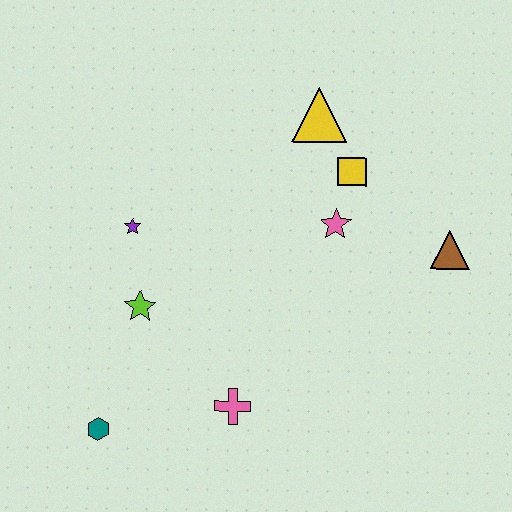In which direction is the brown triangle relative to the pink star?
The brown triangle is to the right of the pink star.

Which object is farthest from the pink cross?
The yellow triangle is farthest from the pink cross.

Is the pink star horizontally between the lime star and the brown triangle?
Yes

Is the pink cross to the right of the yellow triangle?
No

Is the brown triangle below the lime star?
No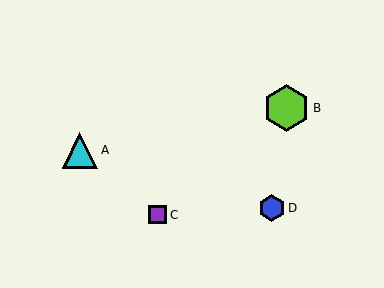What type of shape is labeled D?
Shape D is a blue hexagon.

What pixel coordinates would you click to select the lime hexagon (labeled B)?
Click at (286, 108) to select the lime hexagon B.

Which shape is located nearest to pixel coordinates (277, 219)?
The blue hexagon (labeled D) at (272, 208) is nearest to that location.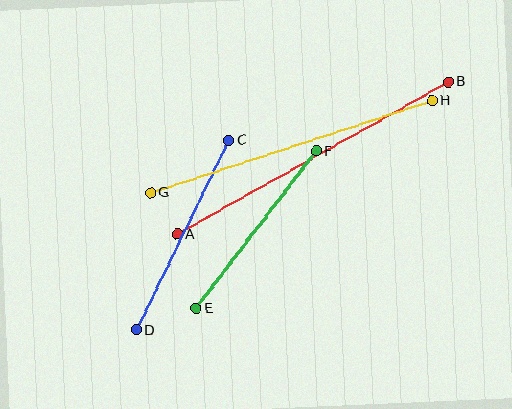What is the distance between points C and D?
The distance is approximately 211 pixels.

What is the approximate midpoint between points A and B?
The midpoint is at approximately (313, 158) pixels.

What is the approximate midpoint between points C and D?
The midpoint is at approximately (183, 235) pixels.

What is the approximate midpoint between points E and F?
The midpoint is at approximately (256, 230) pixels.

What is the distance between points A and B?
The distance is approximately 311 pixels.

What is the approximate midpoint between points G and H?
The midpoint is at approximately (291, 147) pixels.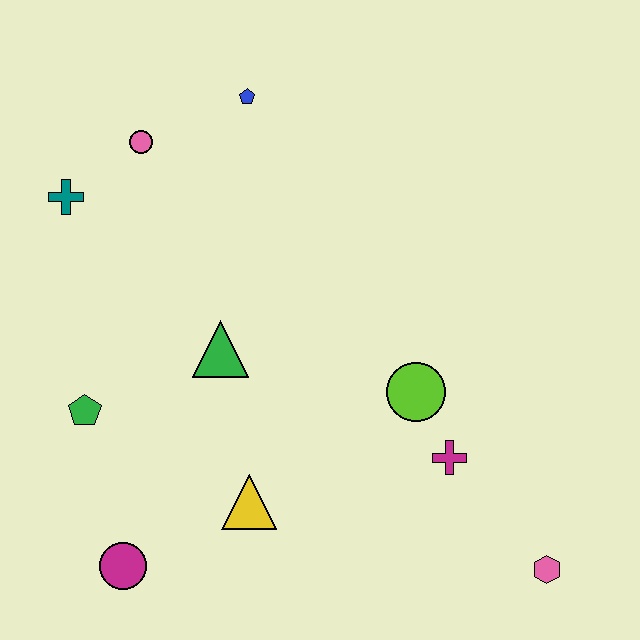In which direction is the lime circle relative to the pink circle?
The lime circle is to the right of the pink circle.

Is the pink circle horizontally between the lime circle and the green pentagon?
Yes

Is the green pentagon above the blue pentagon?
No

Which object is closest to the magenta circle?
The yellow triangle is closest to the magenta circle.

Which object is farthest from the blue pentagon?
The pink hexagon is farthest from the blue pentagon.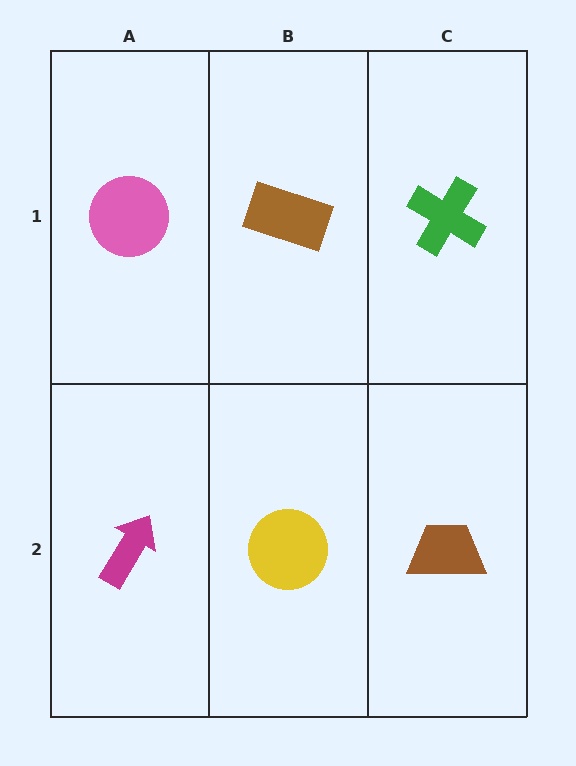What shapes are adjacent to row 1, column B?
A yellow circle (row 2, column B), a pink circle (row 1, column A), a green cross (row 1, column C).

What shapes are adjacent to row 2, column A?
A pink circle (row 1, column A), a yellow circle (row 2, column B).